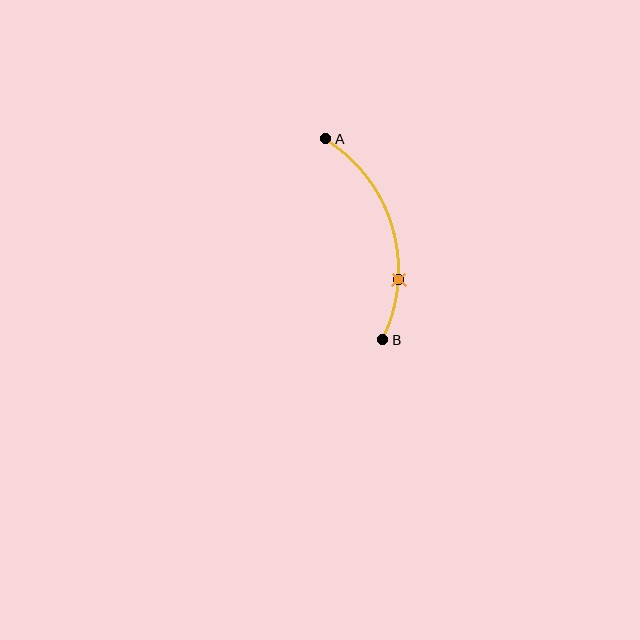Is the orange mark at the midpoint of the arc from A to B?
No. The orange mark lies on the arc but is closer to endpoint B. The arc midpoint would be at the point on the curve equidistant along the arc from both A and B.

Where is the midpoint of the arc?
The arc midpoint is the point on the curve farthest from the straight line joining A and B. It sits to the right of that line.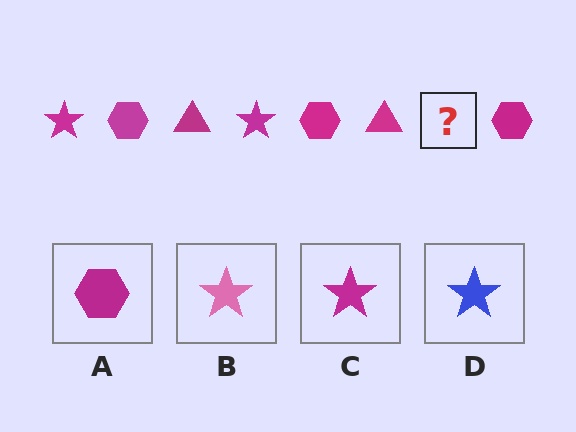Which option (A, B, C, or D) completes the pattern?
C.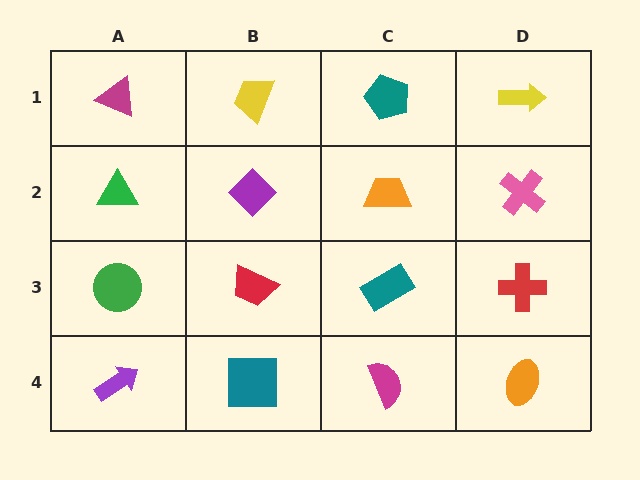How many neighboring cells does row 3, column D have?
3.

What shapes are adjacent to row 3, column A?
A green triangle (row 2, column A), a purple arrow (row 4, column A), a red trapezoid (row 3, column B).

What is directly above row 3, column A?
A green triangle.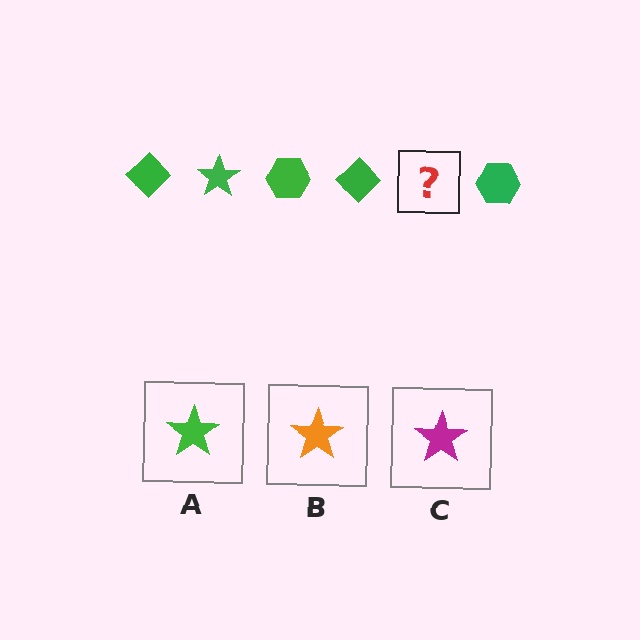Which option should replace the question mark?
Option A.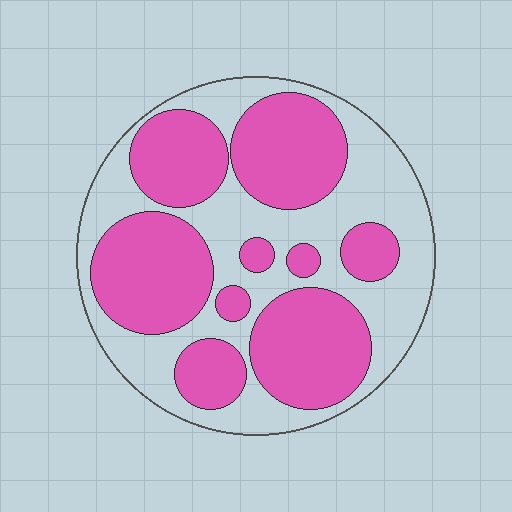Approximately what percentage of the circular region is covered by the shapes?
Approximately 50%.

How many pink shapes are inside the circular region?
9.